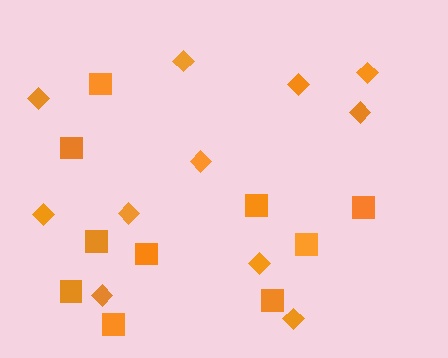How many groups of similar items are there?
There are 2 groups: one group of diamonds (11) and one group of squares (10).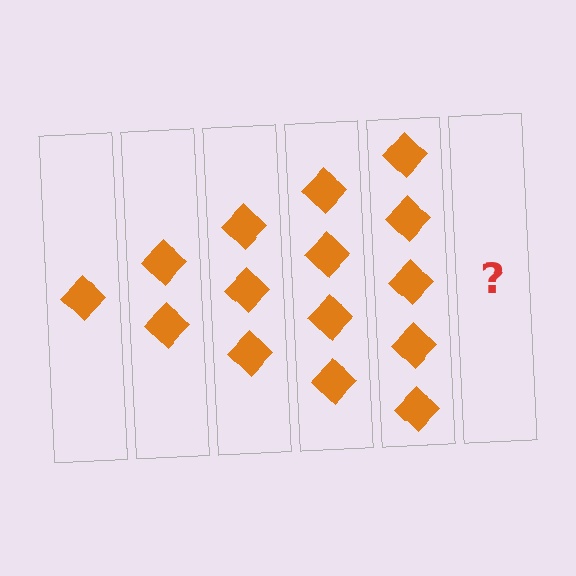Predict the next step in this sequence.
The next step is 6 diamonds.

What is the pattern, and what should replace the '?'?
The pattern is that each step adds one more diamond. The '?' should be 6 diamonds.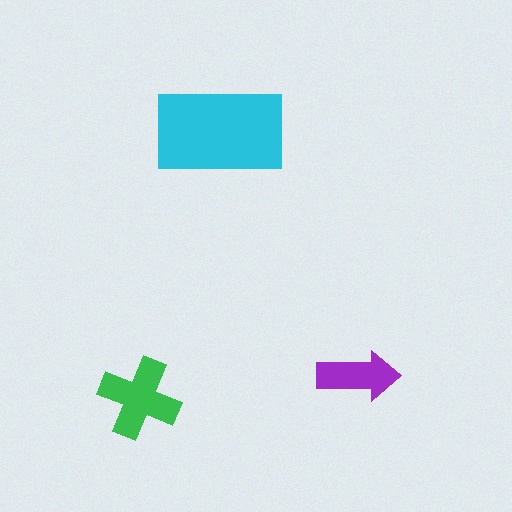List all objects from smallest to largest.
The purple arrow, the green cross, the cyan rectangle.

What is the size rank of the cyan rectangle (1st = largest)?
1st.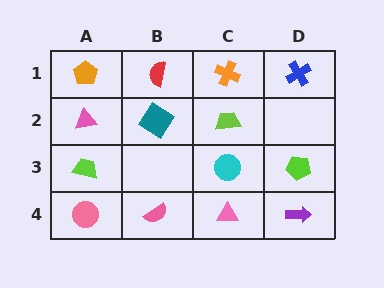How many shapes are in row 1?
4 shapes.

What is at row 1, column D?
A blue cross.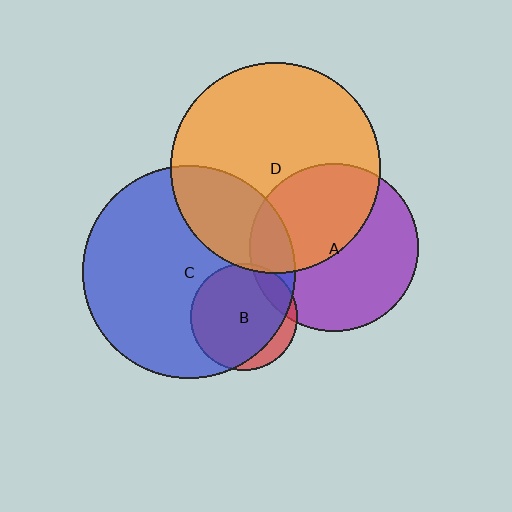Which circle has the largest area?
Circle C (blue).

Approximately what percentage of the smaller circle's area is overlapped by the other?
Approximately 25%.